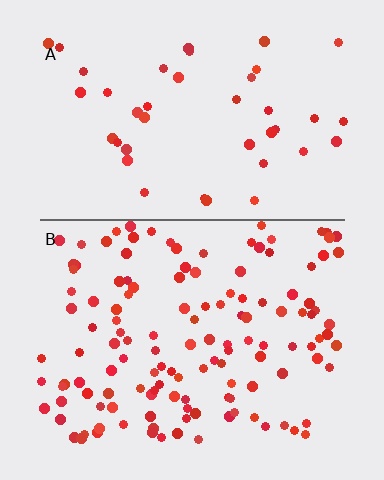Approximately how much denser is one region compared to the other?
Approximately 3.2× — region B over region A.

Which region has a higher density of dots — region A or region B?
B (the bottom).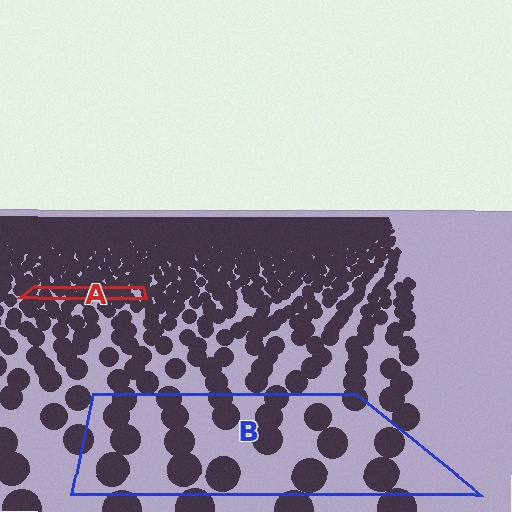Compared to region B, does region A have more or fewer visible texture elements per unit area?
Region A has more texture elements per unit area — they are packed more densely because it is farther away.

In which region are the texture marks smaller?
The texture marks are smaller in region A, because it is farther away.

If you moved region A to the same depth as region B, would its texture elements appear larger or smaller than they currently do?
They would appear larger. At a closer depth, the same texture elements are projected at a bigger on-screen size.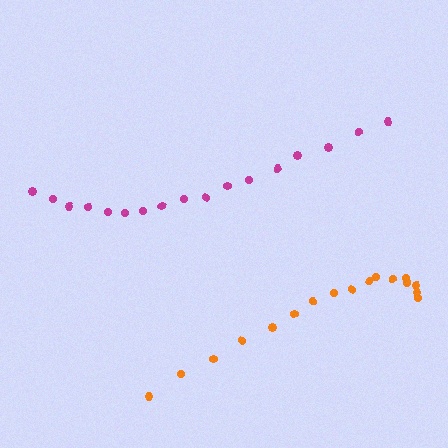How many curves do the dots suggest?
There are 2 distinct paths.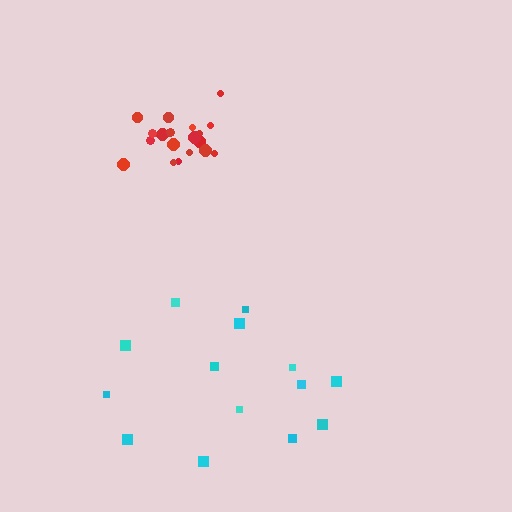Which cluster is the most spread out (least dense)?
Cyan.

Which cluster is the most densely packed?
Red.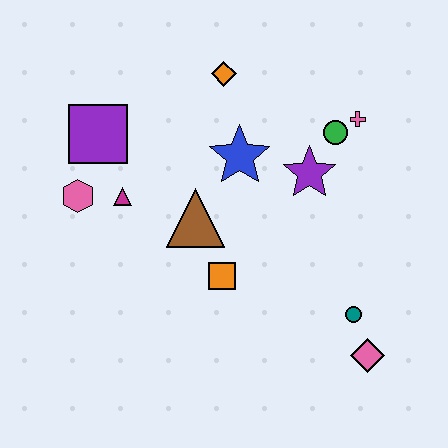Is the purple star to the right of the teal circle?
No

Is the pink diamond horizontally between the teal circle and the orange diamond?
No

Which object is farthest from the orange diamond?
The pink diamond is farthest from the orange diamond.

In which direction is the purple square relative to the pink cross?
The purple square is to the left of the pink cross.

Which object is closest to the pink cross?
The green circle is closest to the pink cross.